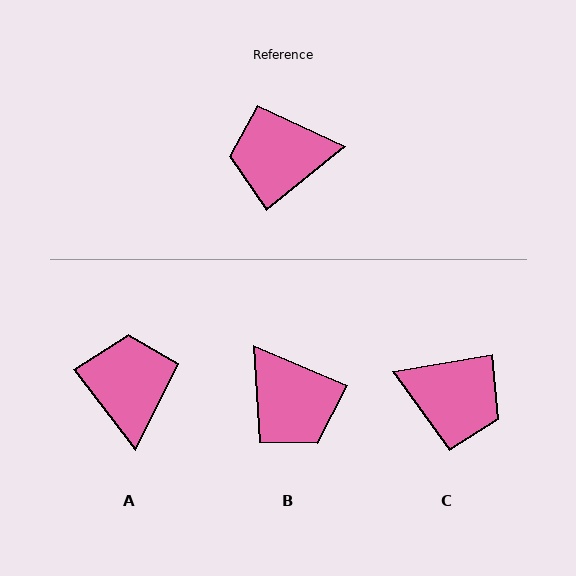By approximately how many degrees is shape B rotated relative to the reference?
Approximately 118 degrees counter-clockwise.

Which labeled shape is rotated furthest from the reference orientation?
C, about 151 degrees away.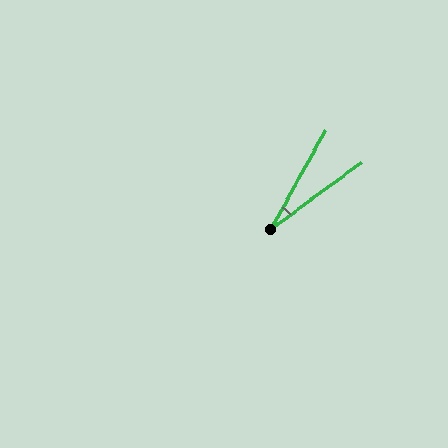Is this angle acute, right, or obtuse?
It is acute.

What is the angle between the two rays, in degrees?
Approximately 25 degrees.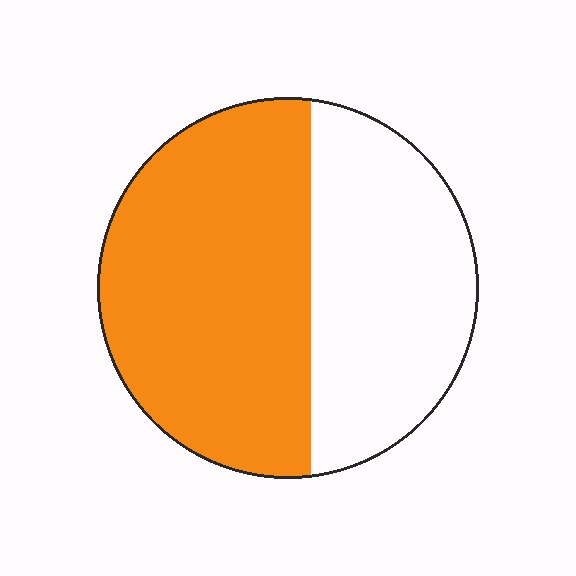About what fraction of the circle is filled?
About three fifths (3/5).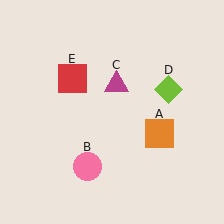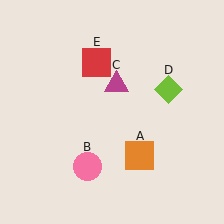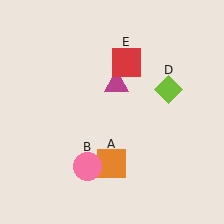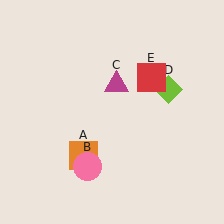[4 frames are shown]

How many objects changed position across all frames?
2 objects changed position: orange square (object A), red square (object E).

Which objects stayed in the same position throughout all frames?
Pink circle (object B) and magenta triangle (object C) and lime diamond (object D) remained stationary.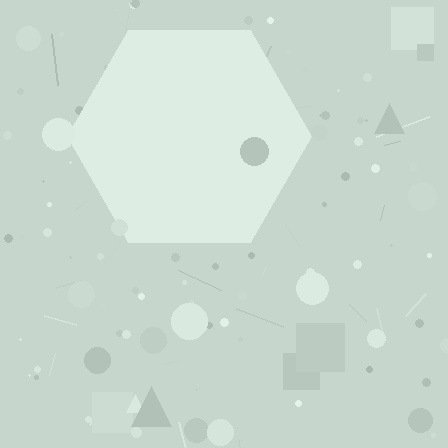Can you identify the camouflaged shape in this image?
The camouflaged shape is a hexagon.